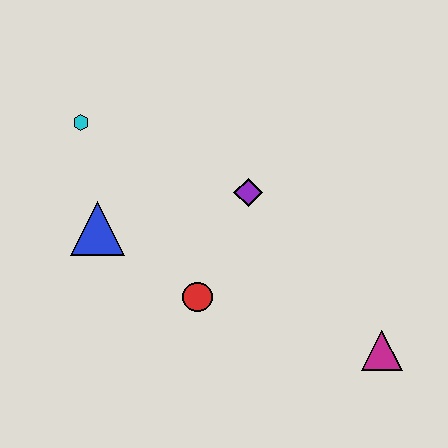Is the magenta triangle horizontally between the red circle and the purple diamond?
No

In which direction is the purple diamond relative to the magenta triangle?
The purple diamond is above the magenta triangle.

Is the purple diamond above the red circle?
Yes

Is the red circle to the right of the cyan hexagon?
Yes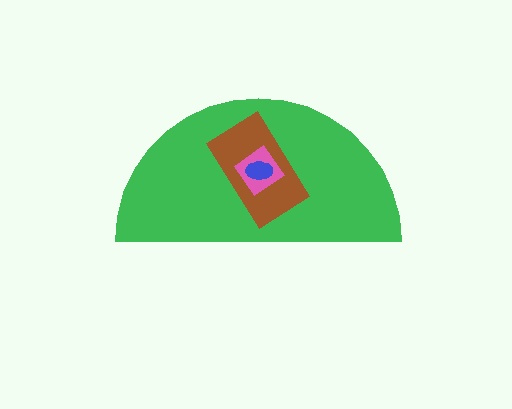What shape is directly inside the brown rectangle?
The pink diamond.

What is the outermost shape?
The green semicircle.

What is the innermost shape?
The blue ellipse.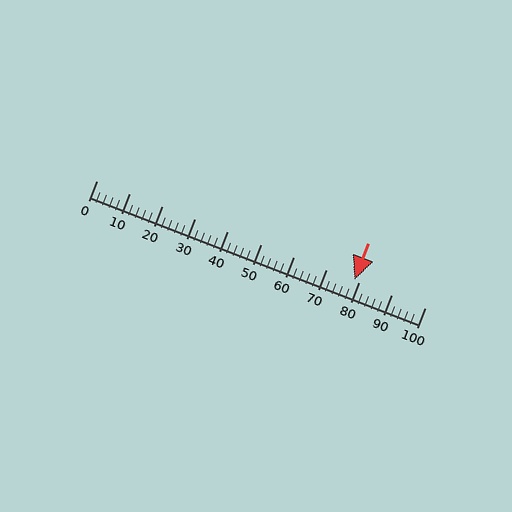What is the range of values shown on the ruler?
The ruler shows values from 0 to 100.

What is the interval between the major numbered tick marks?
The major tick marks are spaced 10 units apart.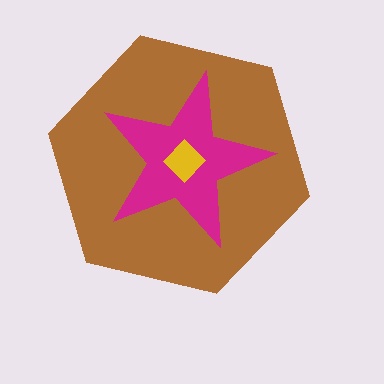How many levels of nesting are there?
3.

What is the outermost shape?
The brown hexagon.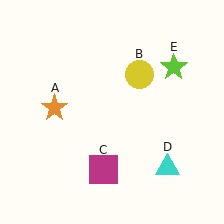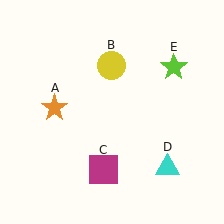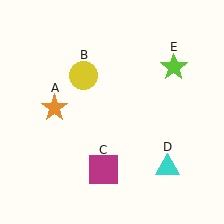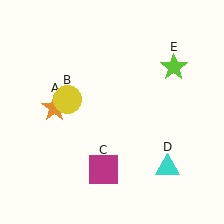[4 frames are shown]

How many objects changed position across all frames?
1 object changed position: yellow circle (object B).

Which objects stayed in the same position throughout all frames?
Orange star (object A) and magenta square (object C) and cyan triangle (object D) and lime star (object E) remained stationary.